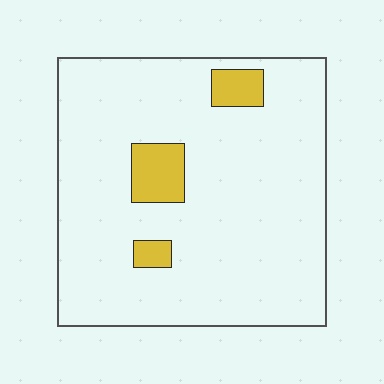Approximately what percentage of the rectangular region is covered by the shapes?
Approximately 10%.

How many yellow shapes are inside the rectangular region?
3.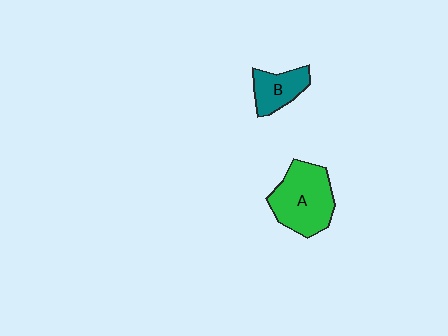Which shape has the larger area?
Shape A (green).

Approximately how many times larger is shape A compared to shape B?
Approximately 1.8 times.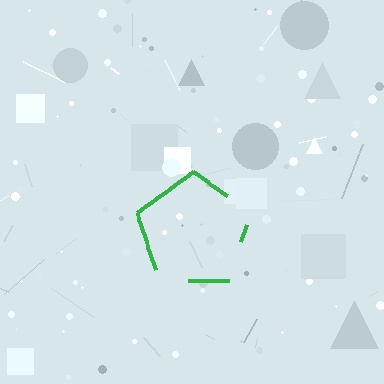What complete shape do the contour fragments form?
The contour fragments form a pentagon.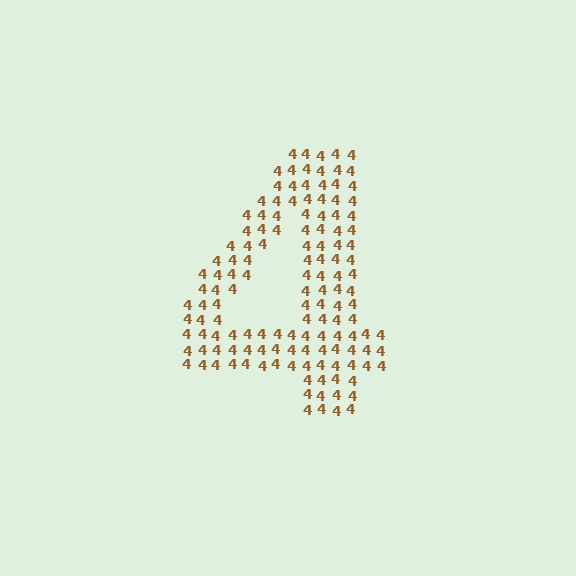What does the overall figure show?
The overall figure shows the digit 4.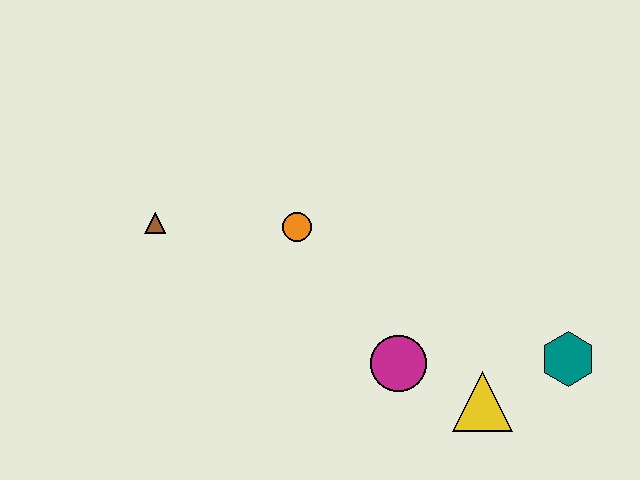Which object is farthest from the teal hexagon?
The brown triangle is farthest from the teal hexagon.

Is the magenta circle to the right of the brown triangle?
Yes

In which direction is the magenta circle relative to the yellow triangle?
The magenta circle is to the left of the yellow triangle.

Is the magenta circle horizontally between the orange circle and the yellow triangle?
Yes